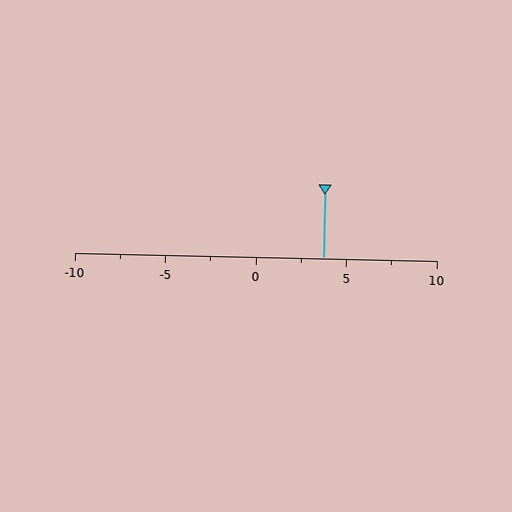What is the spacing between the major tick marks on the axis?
The major ticks are spaced 5 apart.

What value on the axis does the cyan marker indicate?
The marker indicates approximately 3.8.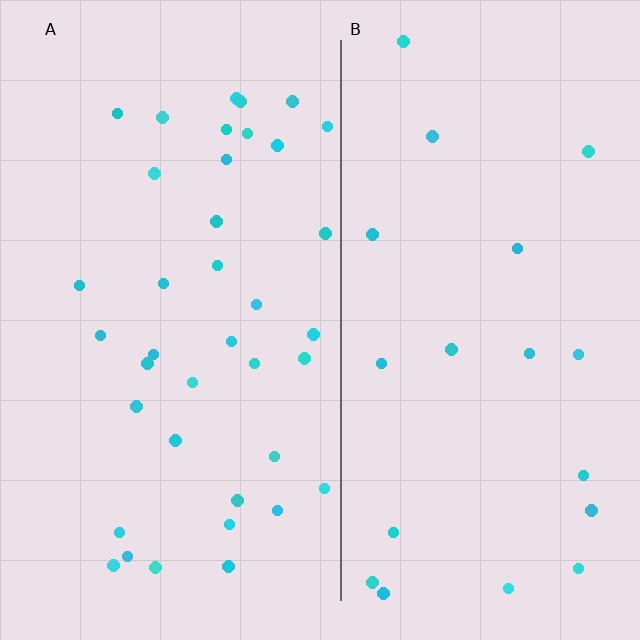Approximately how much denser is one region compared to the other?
Approximately 2.0× — region A over region B.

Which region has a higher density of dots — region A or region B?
A (the left).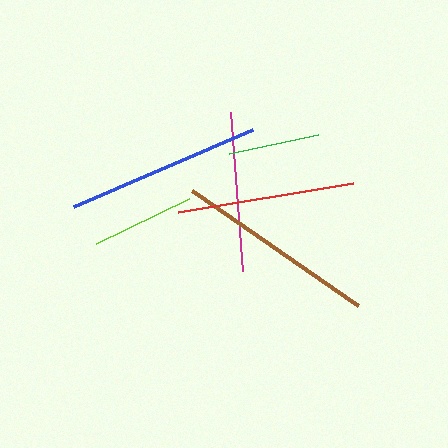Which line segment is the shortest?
The green line is the shortest at approximately 90 pixels.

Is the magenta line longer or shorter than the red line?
The red line is longer than the magenta line.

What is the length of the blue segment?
The blue segment is approximately 196 pixels long.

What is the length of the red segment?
The red segment is approximately 178 pixels long.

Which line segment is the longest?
The brown line is the longest at approximately 202 pixels.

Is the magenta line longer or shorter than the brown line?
The brown line is longer than the magenta line.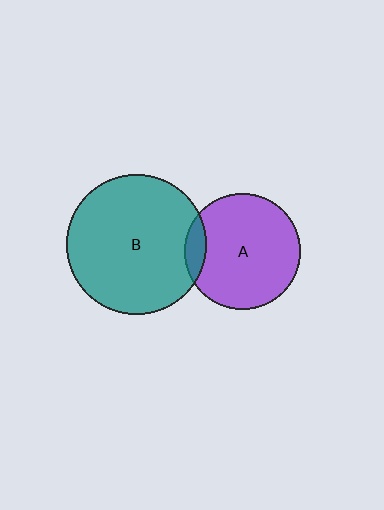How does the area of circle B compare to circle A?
Approximately 1.4 times.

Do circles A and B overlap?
Yes.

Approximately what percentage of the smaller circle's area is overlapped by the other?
Approximately 10%.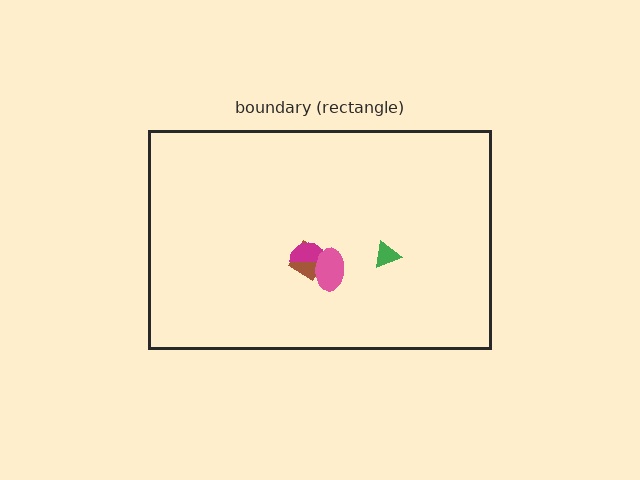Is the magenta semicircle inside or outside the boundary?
Inside.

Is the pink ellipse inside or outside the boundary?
Inside.